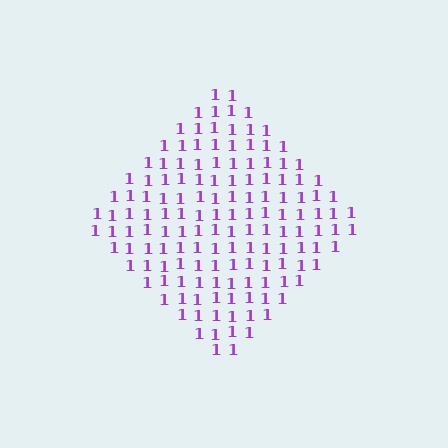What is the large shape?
The large shape is a diamond.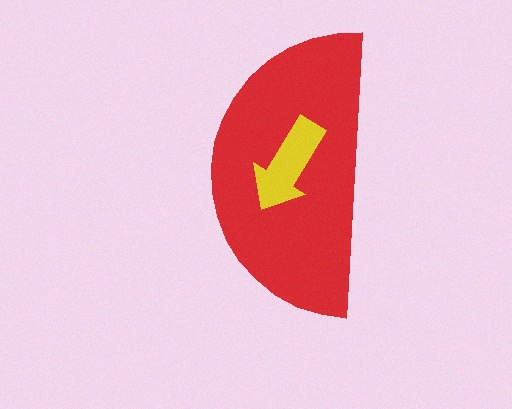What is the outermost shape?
The red semicircle.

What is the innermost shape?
The yellow arrow.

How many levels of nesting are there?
2.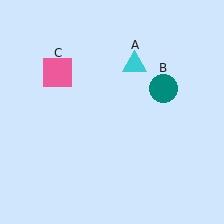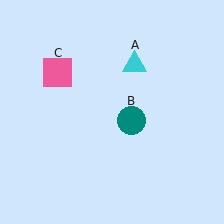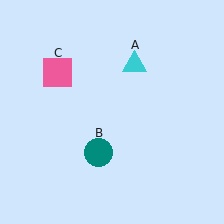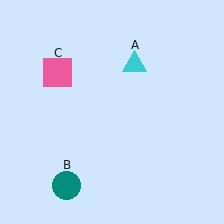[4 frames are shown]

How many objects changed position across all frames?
1 object changed position: teal circle (object B).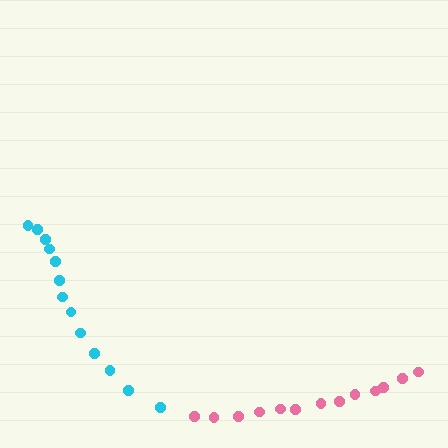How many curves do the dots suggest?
There are 2 distinct paths.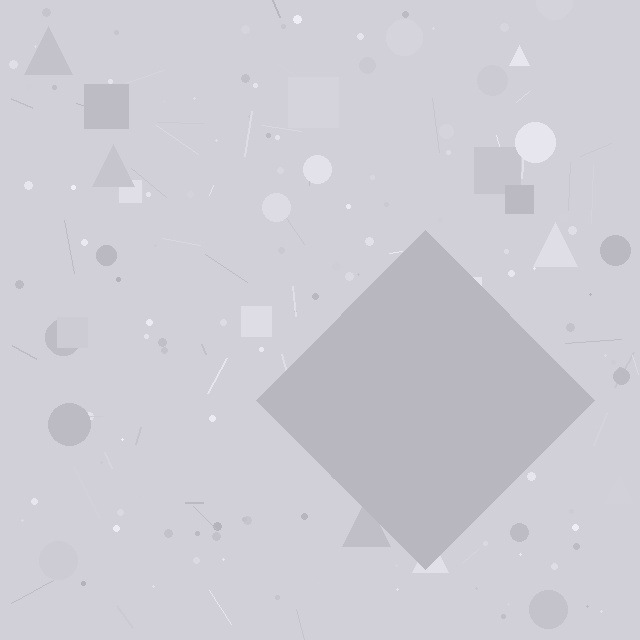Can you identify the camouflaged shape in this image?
The camouflaged shape is a diamond.